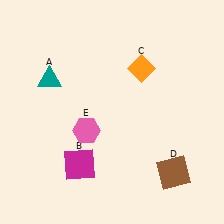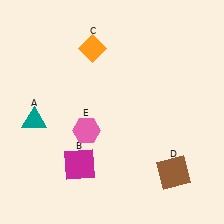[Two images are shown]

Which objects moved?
The objects that moved are: the teal triangle (A), the orange diamond (C).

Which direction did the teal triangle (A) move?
The teal triangle (A) moved down.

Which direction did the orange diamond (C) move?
The orange diamond (C) moved left.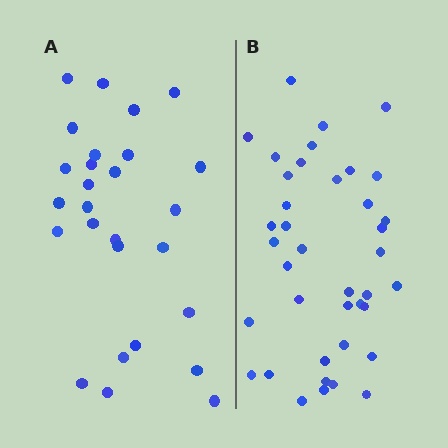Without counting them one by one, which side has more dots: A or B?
Region B (the right region) has more dots.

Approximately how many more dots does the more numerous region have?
Region B has roughly 12 or so more dots than region A.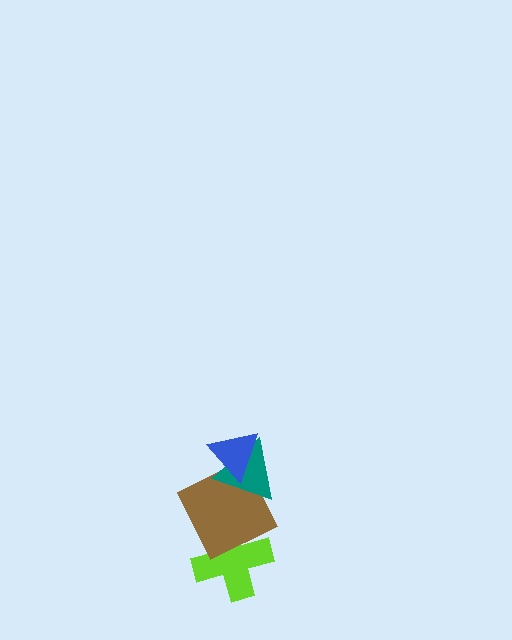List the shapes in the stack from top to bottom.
From top to bottom: the blue triangle, the teal triangle, the brown square, the lime cross.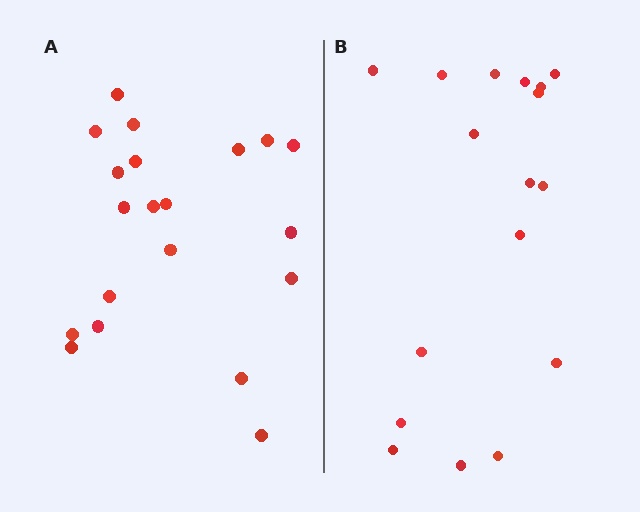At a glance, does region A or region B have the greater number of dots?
Region A (the left region) has more dots.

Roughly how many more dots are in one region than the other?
Region A has just a few more — roughly 2 or 3 more dots than region B.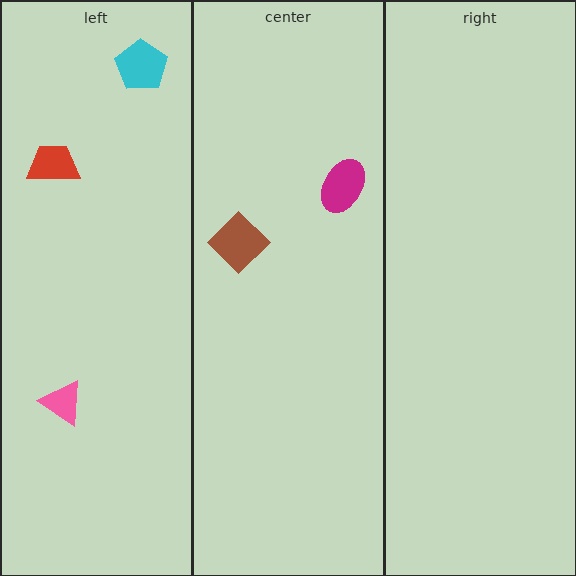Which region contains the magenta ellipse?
The center region.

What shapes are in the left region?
The pink triangle, the cyan pentagon, the red trapezoid.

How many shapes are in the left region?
3.